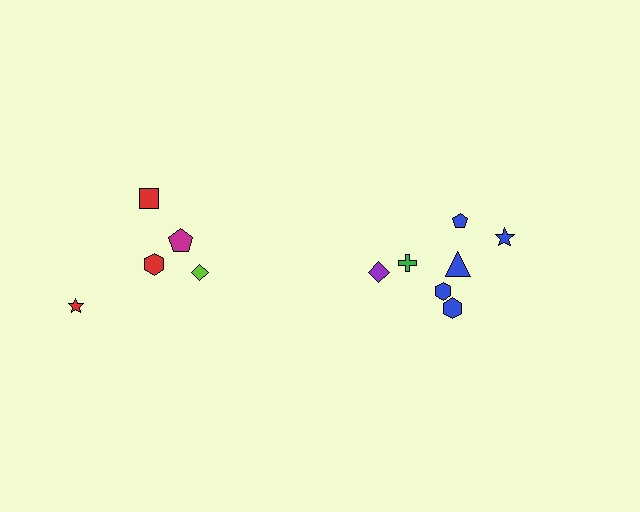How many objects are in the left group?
There are 5 objects.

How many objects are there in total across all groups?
There are 12 objects.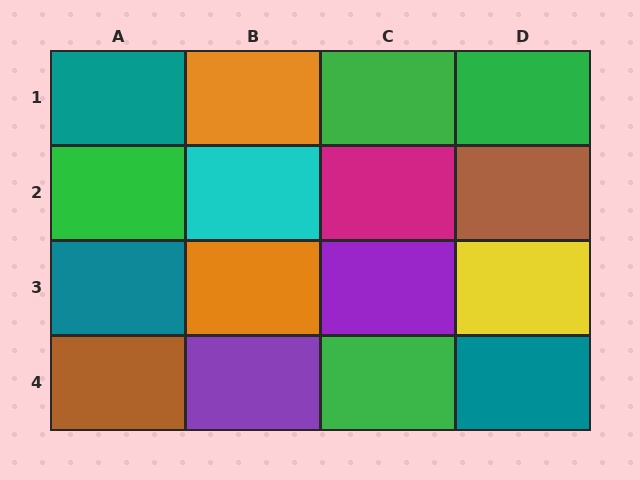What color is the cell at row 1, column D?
Green.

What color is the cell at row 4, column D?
Teal.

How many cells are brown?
2 cells are brown.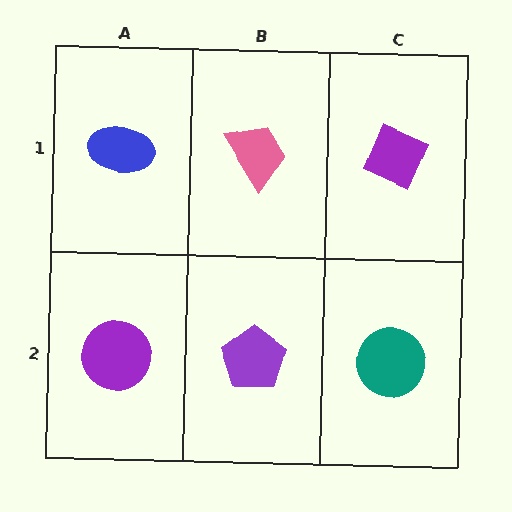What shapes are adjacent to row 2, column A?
A blue ellipse (row 1, column A), a purple pentagon (row 2, column B).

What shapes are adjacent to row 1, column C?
A teal circle (row 2, column C), a pink trapezoid (row 1, column B).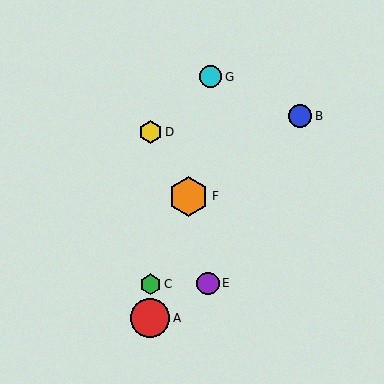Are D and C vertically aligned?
Yes, both are at x≈150.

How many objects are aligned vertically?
3 objects (A, C, D) are aligned vertically.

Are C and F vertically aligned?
No, C is at x≈150 and F is at x≈189.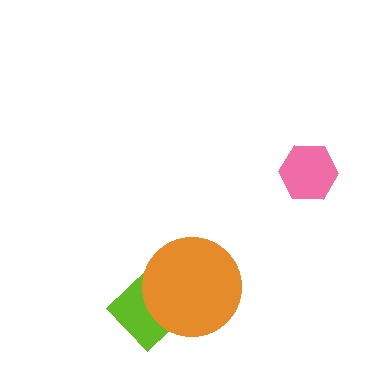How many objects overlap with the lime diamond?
1 object overlaps with the lime diamond.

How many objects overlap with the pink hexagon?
0 objects overlap with the pink hexagon.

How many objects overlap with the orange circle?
1 object overlaps with the orange circle.